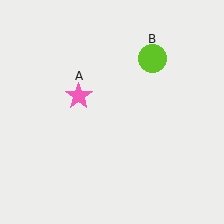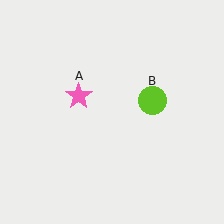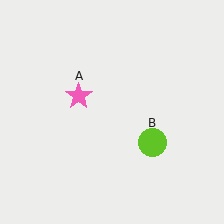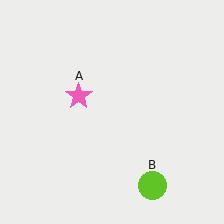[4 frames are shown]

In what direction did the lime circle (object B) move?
The lime circle (object B) moved down.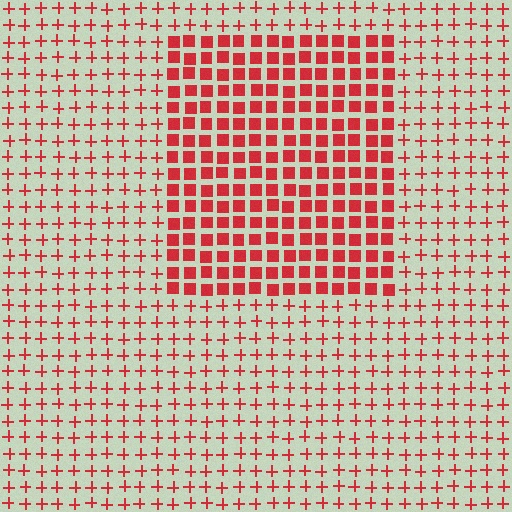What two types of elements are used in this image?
The image uses squares inside the rectangle region and plus signs outside it.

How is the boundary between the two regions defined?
The boundary is defined by a change in element shape: squares inside vs. plus signs outside. All elements share the same color and spacing.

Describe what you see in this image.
The image is filled with small red elements arranged in a uniform grid. A rectangle-shaped region contains squares, while the surrounding area contains plus signs. The boundary is defined purely by the change in element shape.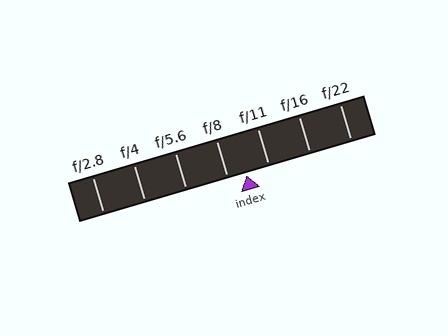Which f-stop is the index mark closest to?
The index mark is closest to f/8.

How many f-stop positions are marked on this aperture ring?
There are 7 f-stop positions marked.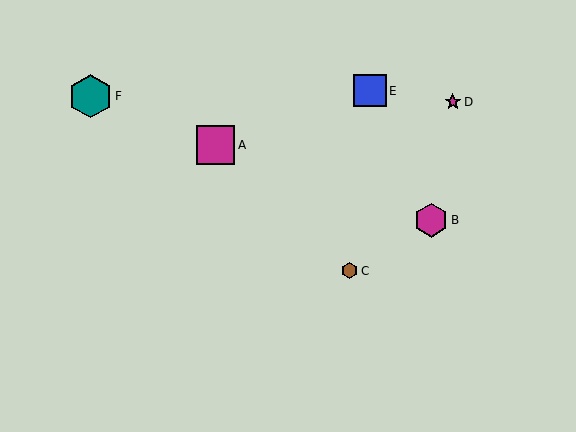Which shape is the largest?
The teal hexagon (labeled F) is the largest.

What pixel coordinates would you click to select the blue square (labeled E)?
Click at (370, 91) to select the blue square E.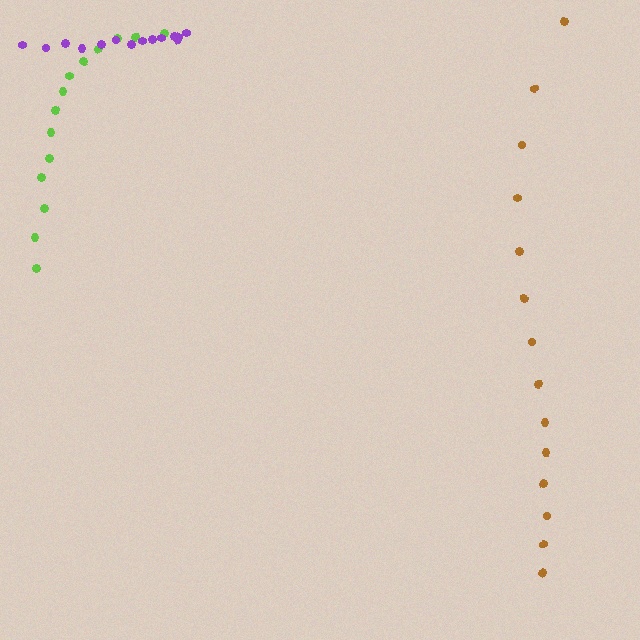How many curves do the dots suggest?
There are 3 distinct paths.